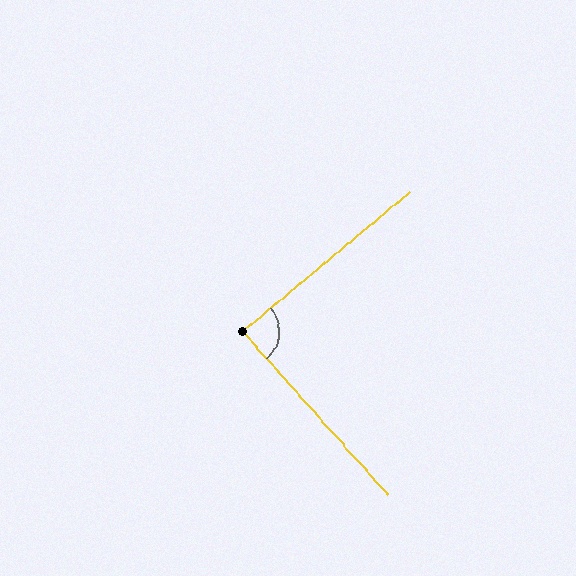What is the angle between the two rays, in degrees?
Approximately 88 degrees.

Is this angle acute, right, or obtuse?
It is approximately a right angle.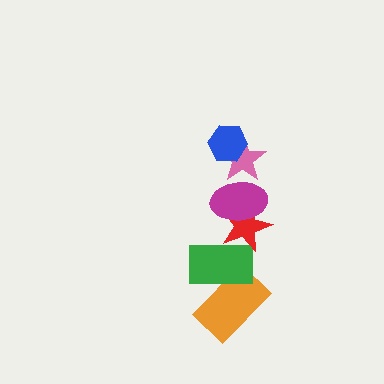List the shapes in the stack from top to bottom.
From top to bottom: the blue hexagon, the pink star, the magenta ellipse, the red star, the green rectangle, the orange rectangle.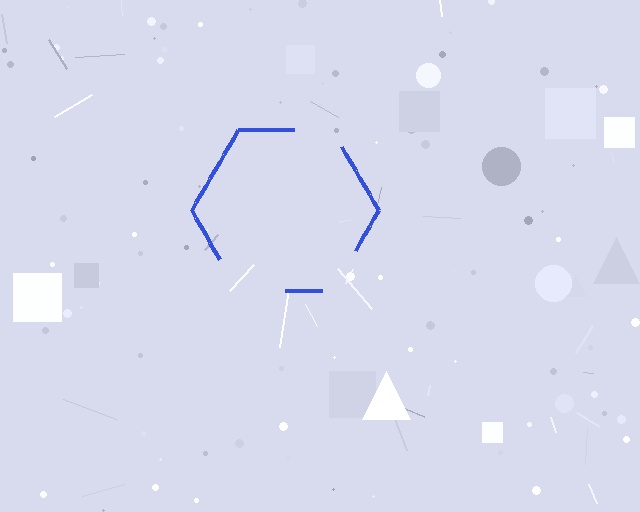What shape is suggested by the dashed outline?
The dashed outline suggests a hexagon.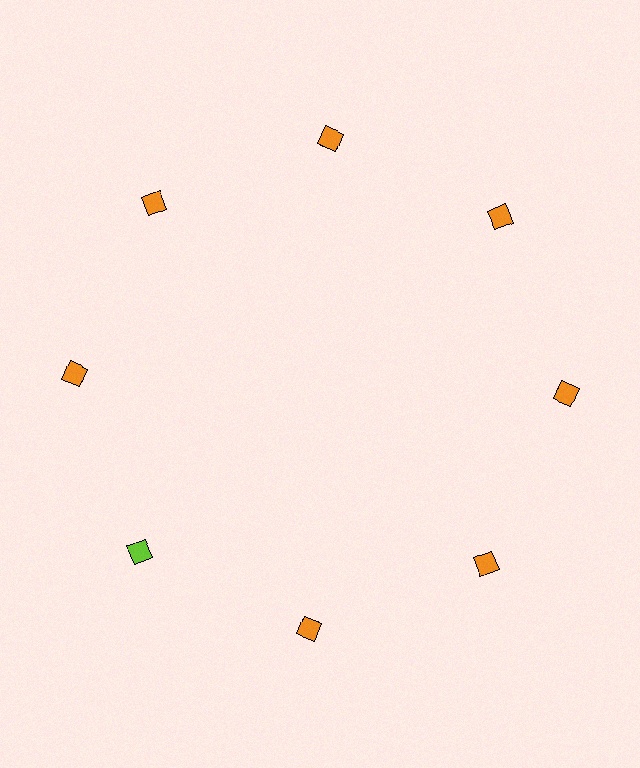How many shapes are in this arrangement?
There are 8 shapes arranged in a ring pattern.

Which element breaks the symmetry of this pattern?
The lime square at roughly the 8 o'clock position breaks the symmetry. All other shapes are orange squares.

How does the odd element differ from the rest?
It has a different color: lime instead of orange.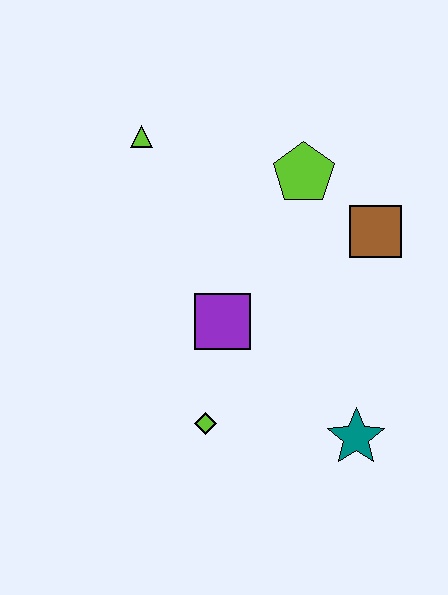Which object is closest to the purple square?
The lime diamond is closest to the purple square.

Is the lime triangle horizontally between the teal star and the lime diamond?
No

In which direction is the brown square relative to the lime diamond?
The brown square is above the lime diamond.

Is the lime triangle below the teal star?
No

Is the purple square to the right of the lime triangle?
Yes